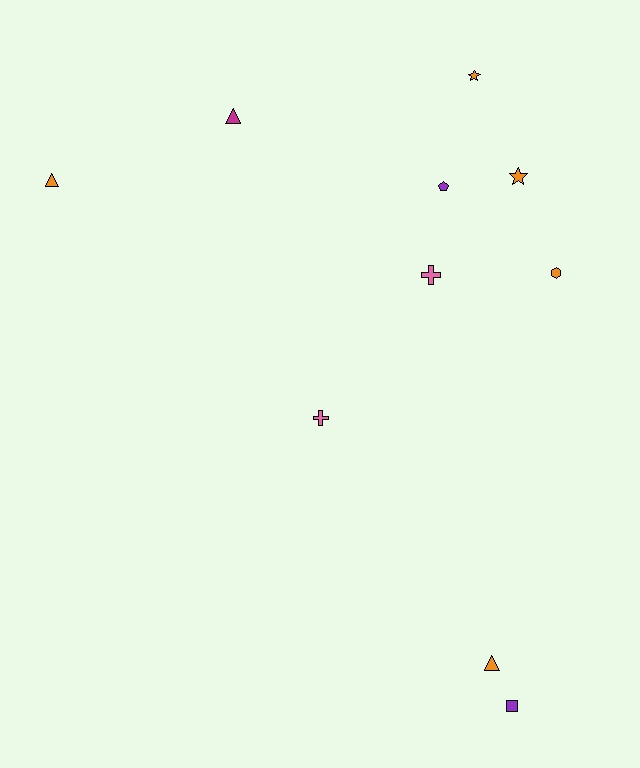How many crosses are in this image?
There are 2 crosses.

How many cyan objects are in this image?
There are no cyan objects.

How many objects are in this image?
There are 10 objects.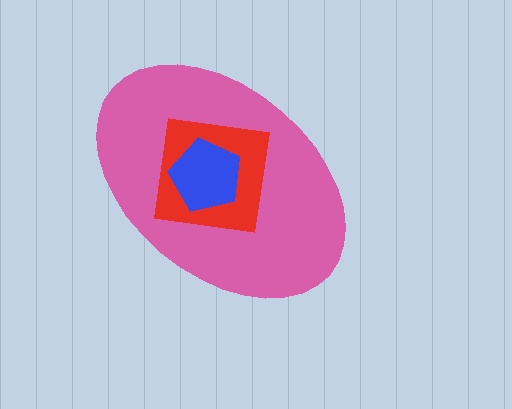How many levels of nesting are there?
3.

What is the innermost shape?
The blue pentagon.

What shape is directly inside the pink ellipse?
The red square.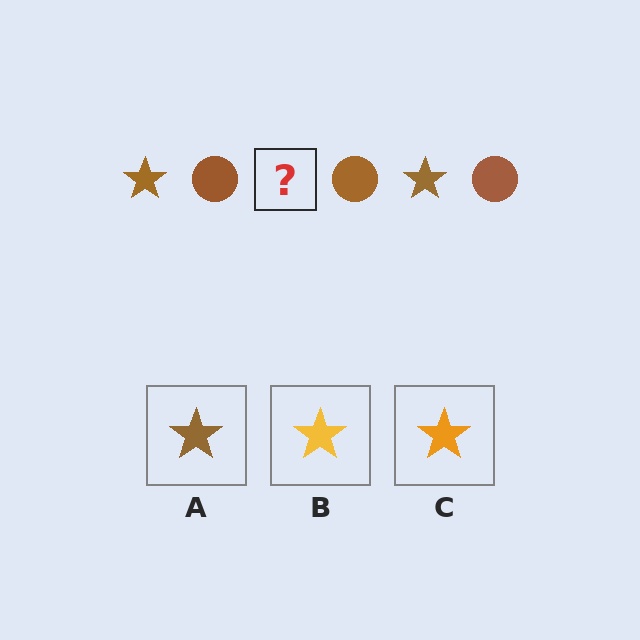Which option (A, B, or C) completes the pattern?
A.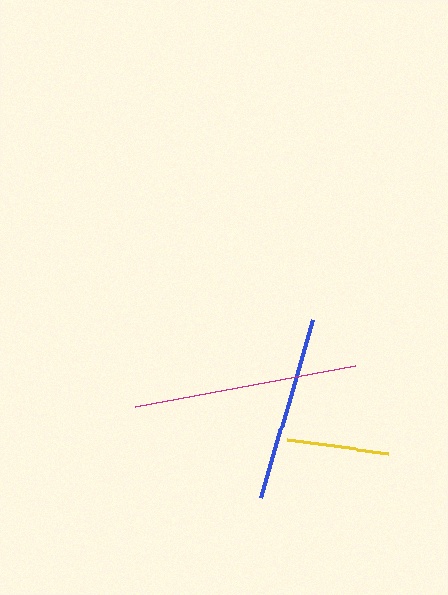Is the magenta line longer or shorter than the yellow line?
The magenta line is longer than the yellow line.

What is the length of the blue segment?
The blue segment is approximately 185 pixels long.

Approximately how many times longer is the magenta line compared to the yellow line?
The magenta line is approximately 2.2 times the length of the yellow line.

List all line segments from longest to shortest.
From longest to shortest: magenta, blue, yellow.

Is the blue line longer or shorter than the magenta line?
The magenta line is longer than the blue line.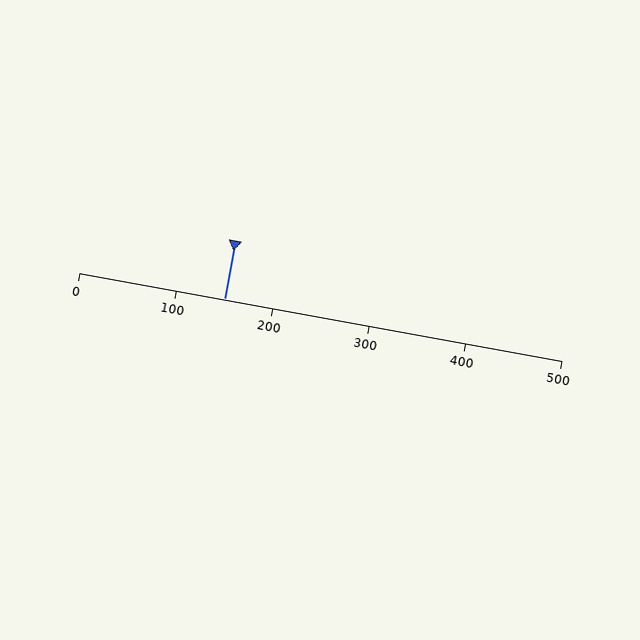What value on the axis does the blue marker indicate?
The marker indicates approximately 150.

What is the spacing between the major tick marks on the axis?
The major ticks are spaced 100 apart.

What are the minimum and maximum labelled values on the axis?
The axis runs from 0 to 500.